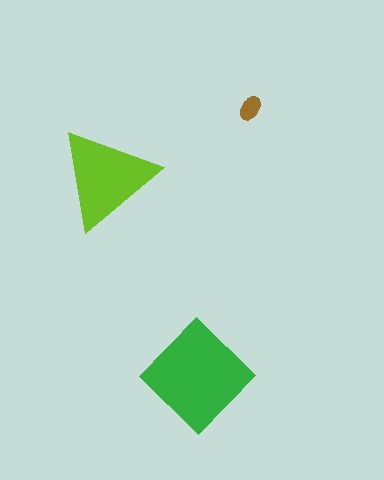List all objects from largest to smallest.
The green diamond, the lime triangle, the brown ellipse.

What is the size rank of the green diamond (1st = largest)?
1st.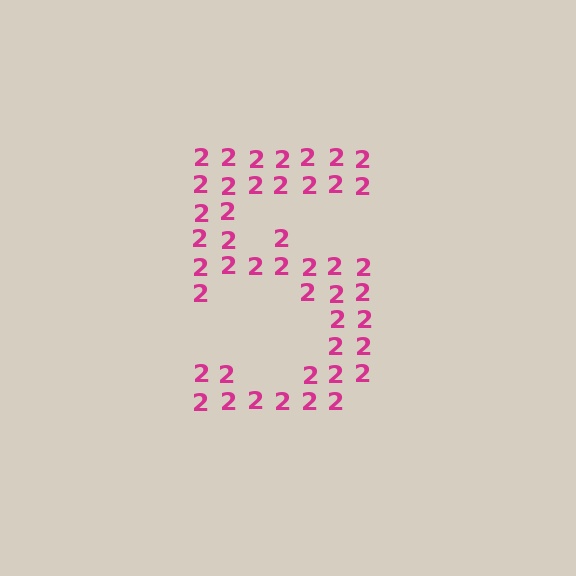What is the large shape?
The large shape is the digit 5.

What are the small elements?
The small elements are digit 2's.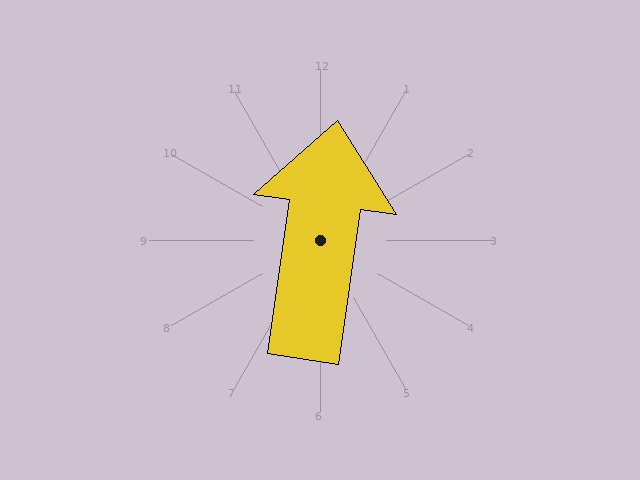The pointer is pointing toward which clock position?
Roughly 12 o'clock.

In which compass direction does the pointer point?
North.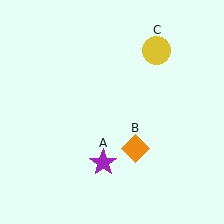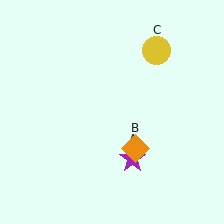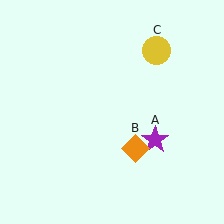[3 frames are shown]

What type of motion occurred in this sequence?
The purple star (object A) rotated counterclockwise around the center of the scene.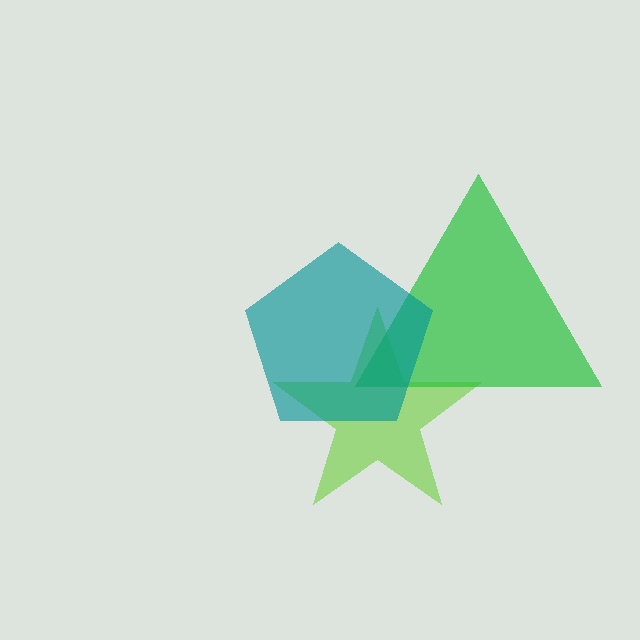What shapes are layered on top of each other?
The layered shapes are: a lime star, a green triangle, a teal pentagon.